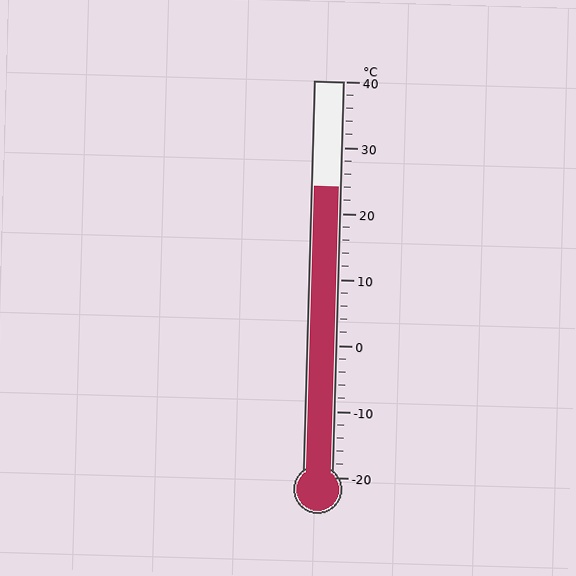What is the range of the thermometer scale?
The thermometer scale ranges from -20°C to 40°C.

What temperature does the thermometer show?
The thermometer shows approximately 24°C.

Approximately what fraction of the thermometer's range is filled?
The thermometer is filled to approximately 75% of its range.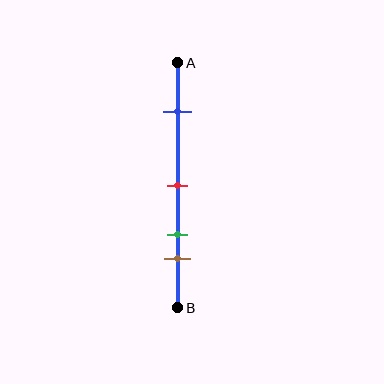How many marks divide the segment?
There are 4 marks dividing the segment.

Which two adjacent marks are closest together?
The green and brown marks are the closest adjacent pair.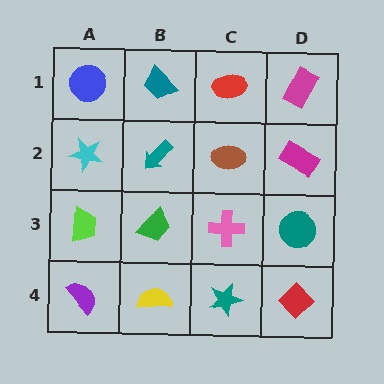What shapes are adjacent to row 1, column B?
A teal arrow (row 2, column B), a blue circle (row 1, column A), a red ellipse (row 1, column C).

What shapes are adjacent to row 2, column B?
A teal trapezoid (row 1, column B), a green trapezoid (row 3, column B), a cyan star (row 2, column A), a brown ellipse (row 2, column C).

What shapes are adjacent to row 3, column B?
A teal arrow (row 2, column B), a yellow semicircle (row 4, column B), a lime trapezoid (row 3, column A), a pink cross (row 3, column C).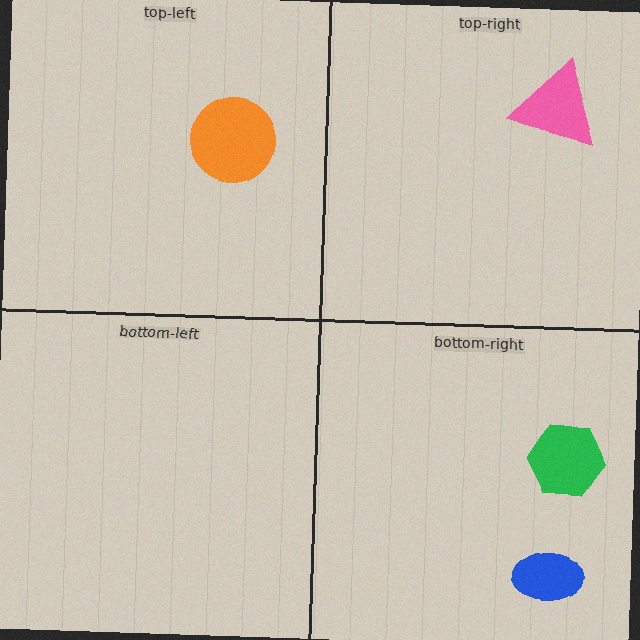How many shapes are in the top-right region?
1.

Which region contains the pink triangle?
The top-right region.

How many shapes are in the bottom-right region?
2.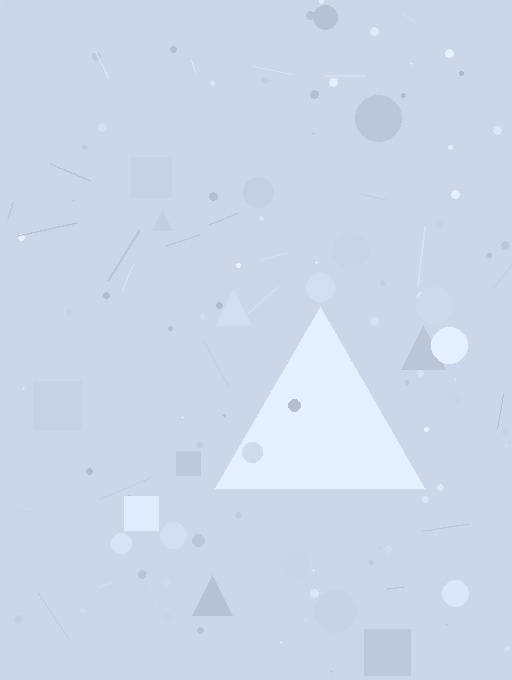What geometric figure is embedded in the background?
A triangle is embedded in the background.